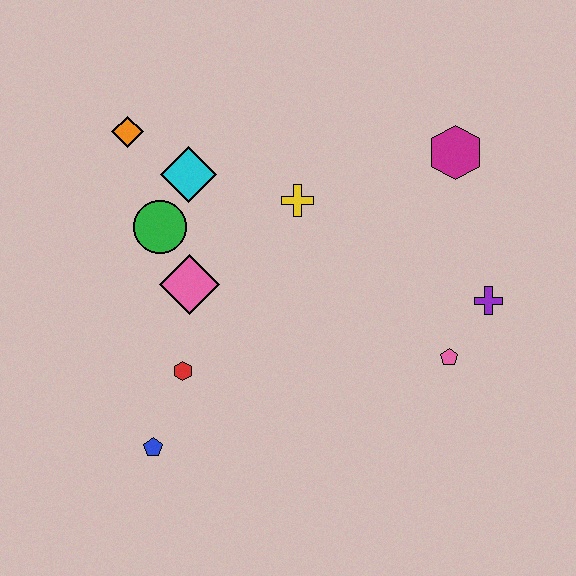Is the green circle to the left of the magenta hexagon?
Yes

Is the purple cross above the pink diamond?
No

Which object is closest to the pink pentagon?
The purple cross is closest to the pink pentagon.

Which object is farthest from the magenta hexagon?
The blue pentagon is farthest from the magenta hexagon.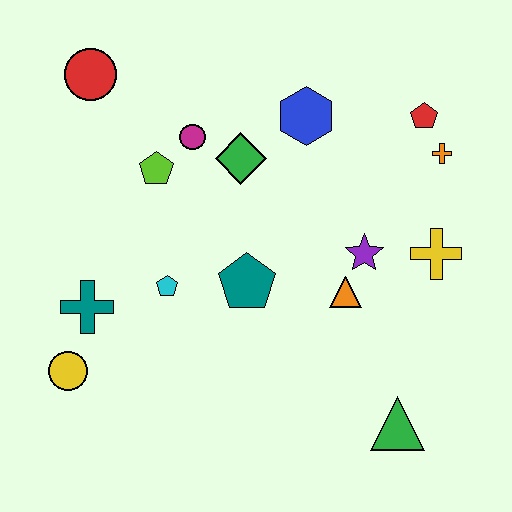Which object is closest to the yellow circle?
The teal cross is closest to the yellow circle.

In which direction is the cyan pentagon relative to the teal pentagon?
The cyan pentagon is to the left of the teal pentagon.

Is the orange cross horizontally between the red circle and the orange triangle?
No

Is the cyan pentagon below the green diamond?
Yes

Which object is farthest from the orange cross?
The yellow circle is farthest from the orange cross.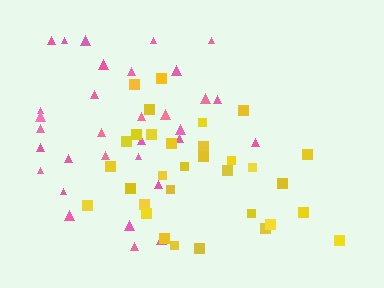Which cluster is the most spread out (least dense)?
Pink.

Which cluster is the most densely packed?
Yellow.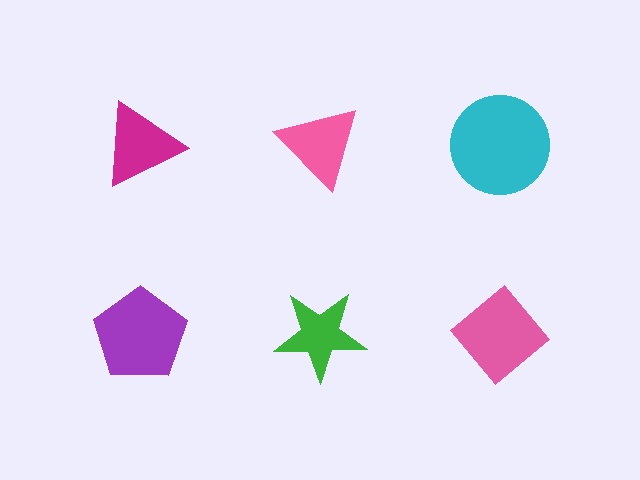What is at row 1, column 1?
A magenta triangle.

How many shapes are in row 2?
3 shapes.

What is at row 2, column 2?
A green star.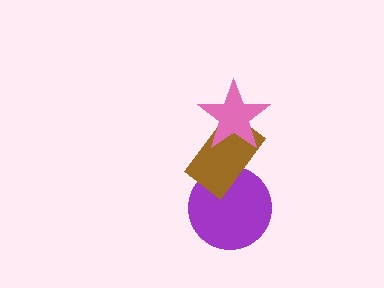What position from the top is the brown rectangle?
The brown rectangle is 2nd from the top.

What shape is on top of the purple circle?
The brown rectangle is on top of the purple circle.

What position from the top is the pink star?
The pink star is 1st from the top.